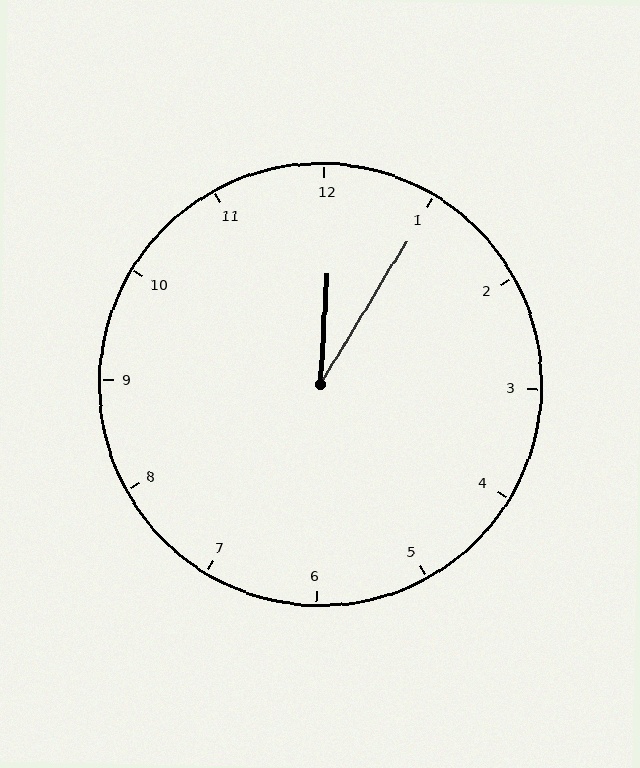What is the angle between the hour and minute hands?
Approximately 28 degrees.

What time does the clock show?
12:05.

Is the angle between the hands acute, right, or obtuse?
It is acute.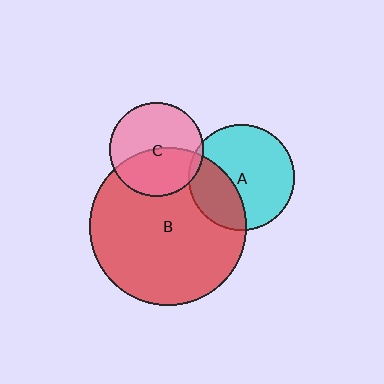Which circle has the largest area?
Circle B (red).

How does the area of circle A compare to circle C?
Approximately 1.3 times.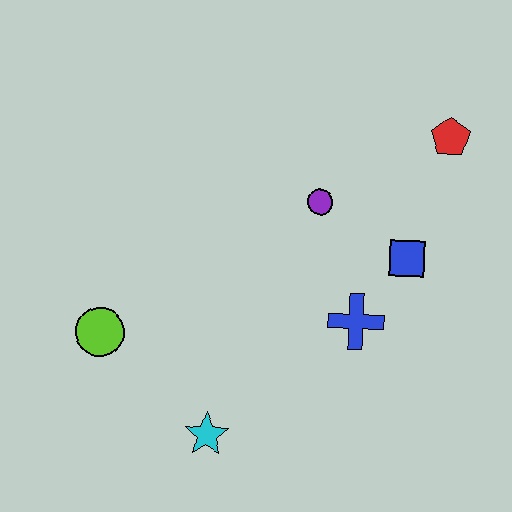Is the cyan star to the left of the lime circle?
No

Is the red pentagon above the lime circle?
Yes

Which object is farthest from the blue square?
The lime circle is farthest from the blue square.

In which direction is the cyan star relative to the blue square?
The cyan star is to the left of the blue square.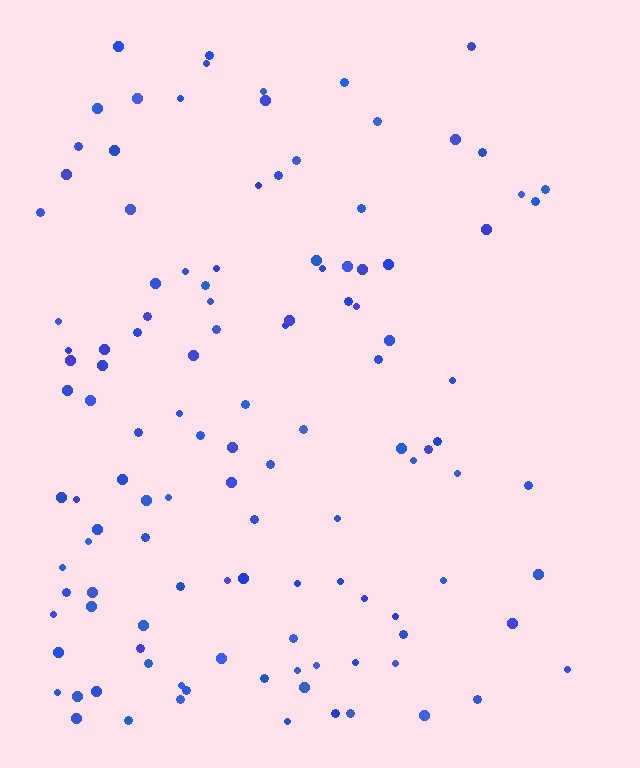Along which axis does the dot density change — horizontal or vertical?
Horizontal.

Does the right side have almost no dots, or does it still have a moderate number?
Still a moderate number, just noticeably fewer than the left.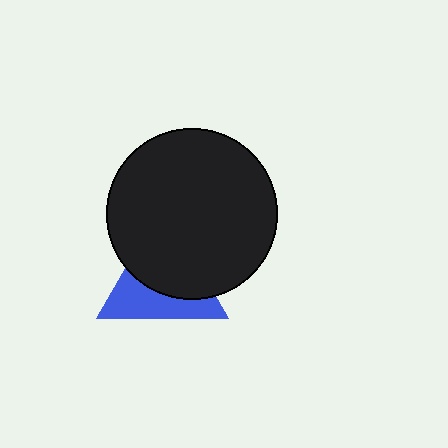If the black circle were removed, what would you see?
You would see the complete blue triangle.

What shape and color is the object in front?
The object in front is a black circle.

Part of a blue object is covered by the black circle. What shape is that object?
It is a triangle.